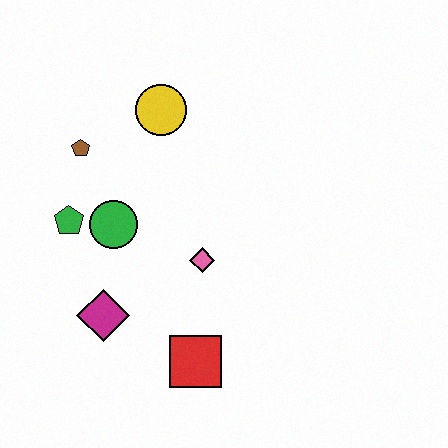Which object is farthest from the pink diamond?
The brown pentagon is farthest from the pink diamond.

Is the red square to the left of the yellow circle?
No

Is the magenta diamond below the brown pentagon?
Yes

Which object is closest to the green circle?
The green pentagon is closest to the green circle.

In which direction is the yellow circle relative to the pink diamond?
The yellow circle is above the pink diamond.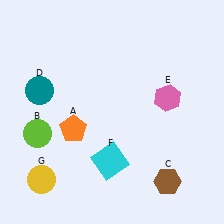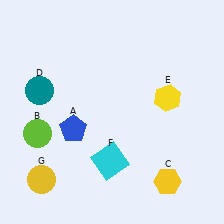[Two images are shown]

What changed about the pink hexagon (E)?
In Image 1, E is pink. In Image 2, it changed to yellow.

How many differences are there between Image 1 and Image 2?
There are 3 differences between the two images.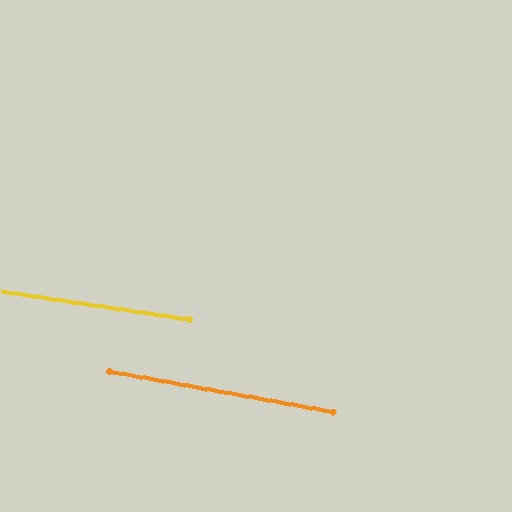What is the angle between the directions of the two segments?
Approximately 2 degrees.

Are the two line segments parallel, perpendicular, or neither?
Parallel — their directions differ by only 2.0°.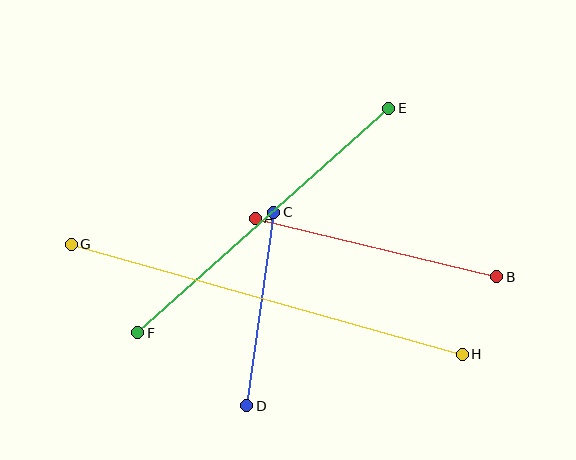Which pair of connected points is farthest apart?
Points G and H are farthest apart.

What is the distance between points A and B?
The distance is approximately 248 pixels.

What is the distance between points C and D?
The distance is approximately 195 pixels.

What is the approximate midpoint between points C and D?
The midpoint is at approximately (260, 309) pixels.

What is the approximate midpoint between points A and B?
The midpoint is at approximately (376, 248) pixels.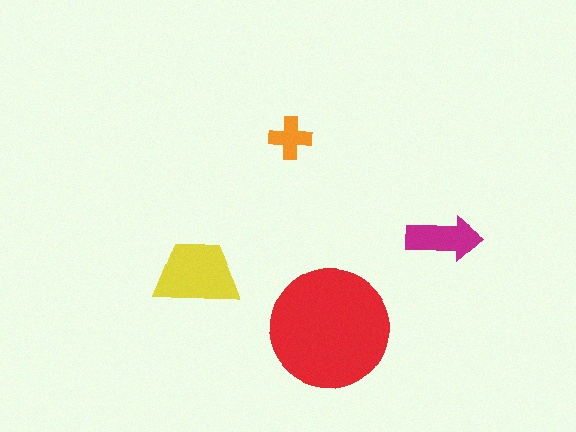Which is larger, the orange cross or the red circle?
The red circle.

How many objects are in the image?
There are 4 objects in the image.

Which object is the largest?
The red circle.